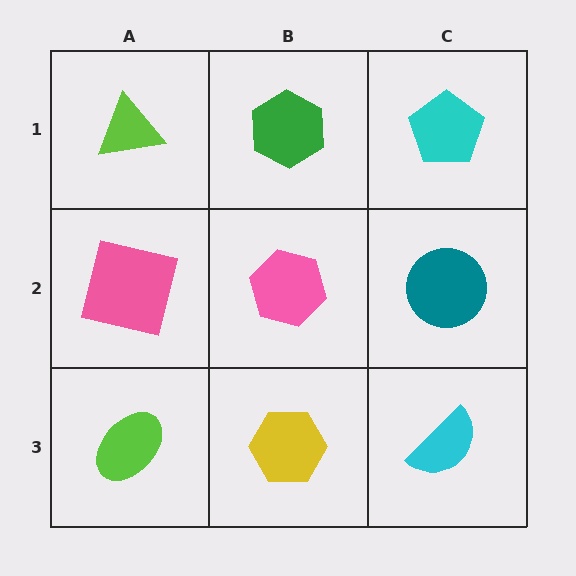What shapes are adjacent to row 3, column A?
A pink square (row 2, column A), a yellow hexagon (row 3, column B).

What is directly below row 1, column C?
A teal circle.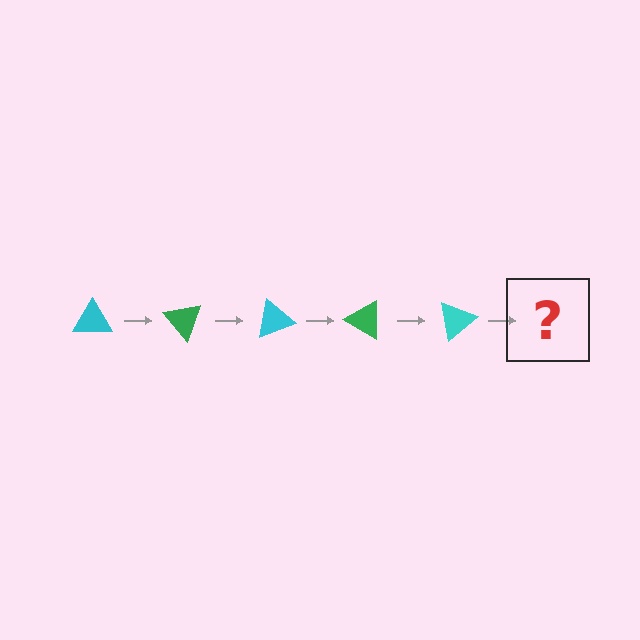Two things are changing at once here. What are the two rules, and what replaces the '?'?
The two rules are that it rotates 50 degrees each step and the color cycles through cyan and green. The '?' should be a green triangle, rotated 250 degrees from the start.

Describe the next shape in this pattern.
It should be a green triangle, rotated 250 degrees from the start.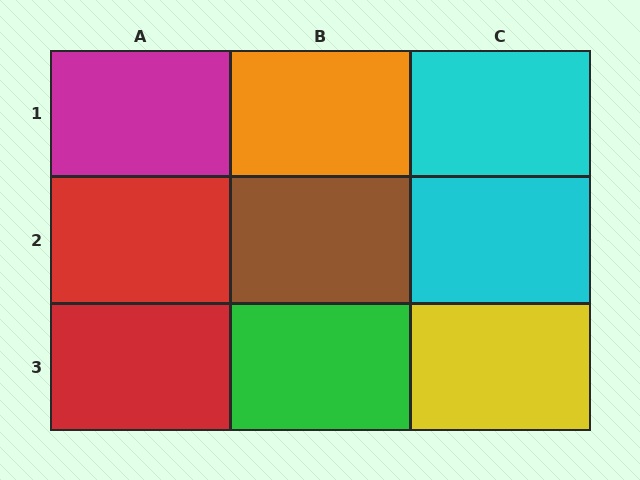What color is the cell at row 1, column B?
Orange.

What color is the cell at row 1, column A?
Magenta.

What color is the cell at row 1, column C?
Cyan.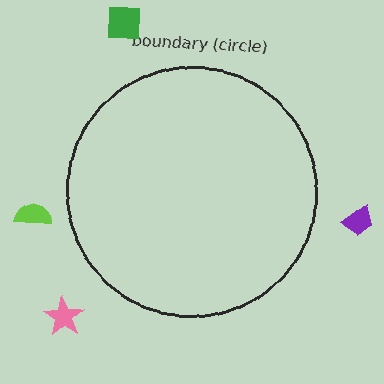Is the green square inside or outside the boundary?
Outside.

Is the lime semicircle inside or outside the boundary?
Outside.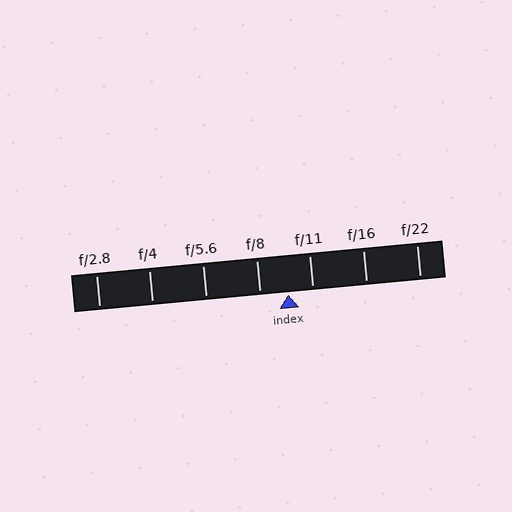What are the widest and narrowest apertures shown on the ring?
The widest aperture shown is f/2.8 and the narrowest is f/22.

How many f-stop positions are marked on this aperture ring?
There are 7 f-stop positions marked.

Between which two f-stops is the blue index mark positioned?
The index mark is between f/8 and f/11.